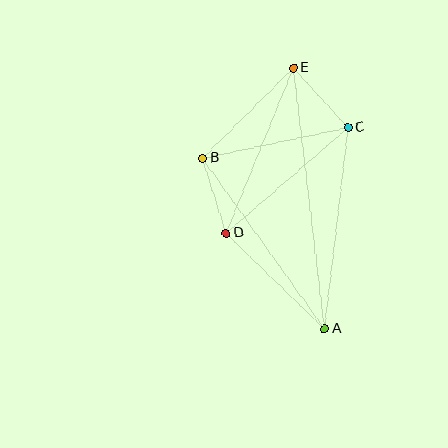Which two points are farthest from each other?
Points A and E are farthest from each other.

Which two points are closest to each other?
Points B and D are closest to each other.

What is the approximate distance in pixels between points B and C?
The distance between B and C is approximately 149 pixels.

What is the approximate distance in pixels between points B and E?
The distance between B and E is approximately 128 pixels.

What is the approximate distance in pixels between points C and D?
The distance between C and D is approximately 162 pixels.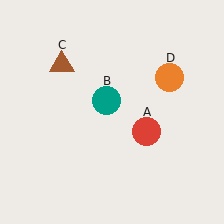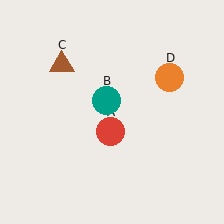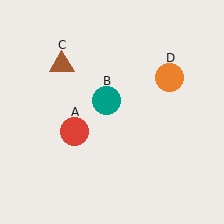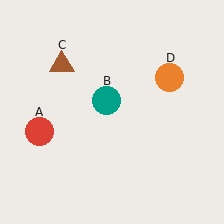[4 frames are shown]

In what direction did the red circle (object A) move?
The red circle (object A) moved left.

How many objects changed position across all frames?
1 object changed position: red circle (object A).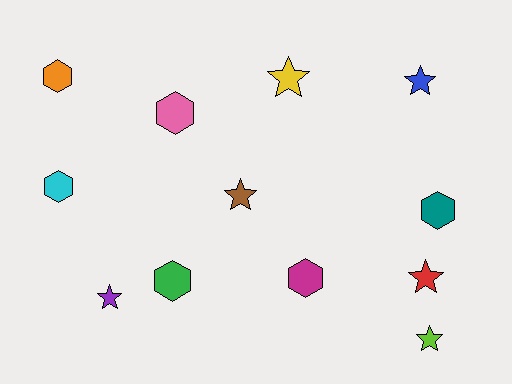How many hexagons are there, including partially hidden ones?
There are 6 hexagons.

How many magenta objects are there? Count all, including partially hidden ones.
There is 1 magenta object.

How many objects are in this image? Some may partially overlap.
There are 12 objects.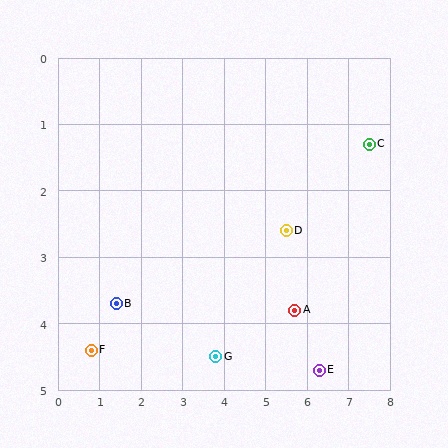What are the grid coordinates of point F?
Point F is at approximately (0.8, 4.4).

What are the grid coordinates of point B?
Point B is at approximately (1.4, 3.7).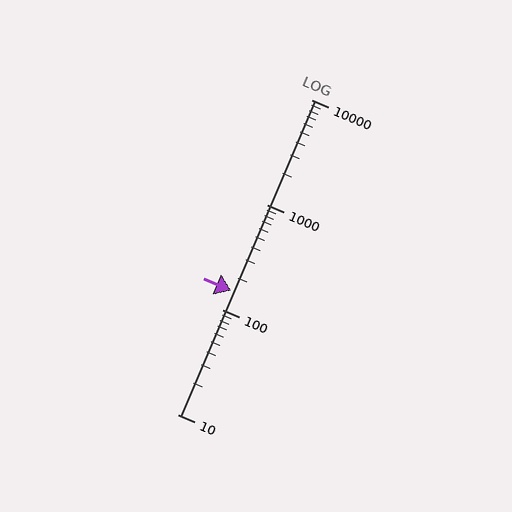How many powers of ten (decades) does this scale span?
The scale spans 3 decades, from 10 to 10000.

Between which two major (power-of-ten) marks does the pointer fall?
The pointer is between 100 and 1000.